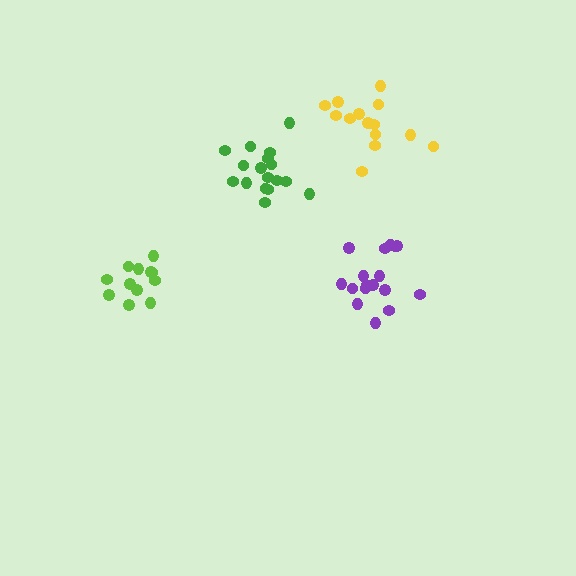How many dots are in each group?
Group 1: 17 dots, Group 2: 17 dots, Group 3: 14 dots, Group 4: 12 dots (60 total).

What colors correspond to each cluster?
The clusters are colored: purple, green, yellow, lime.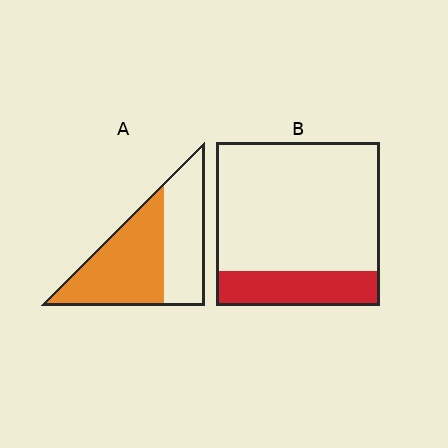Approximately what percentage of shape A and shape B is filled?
A is approximately 55% and B is approximately 20%.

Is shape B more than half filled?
No.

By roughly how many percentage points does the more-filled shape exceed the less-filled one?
By roughly 35 percentage points (A over B).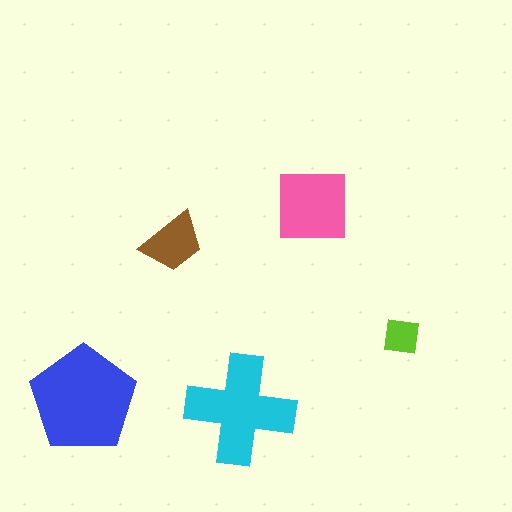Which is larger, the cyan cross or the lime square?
The cyan cross.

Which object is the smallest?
The lime square.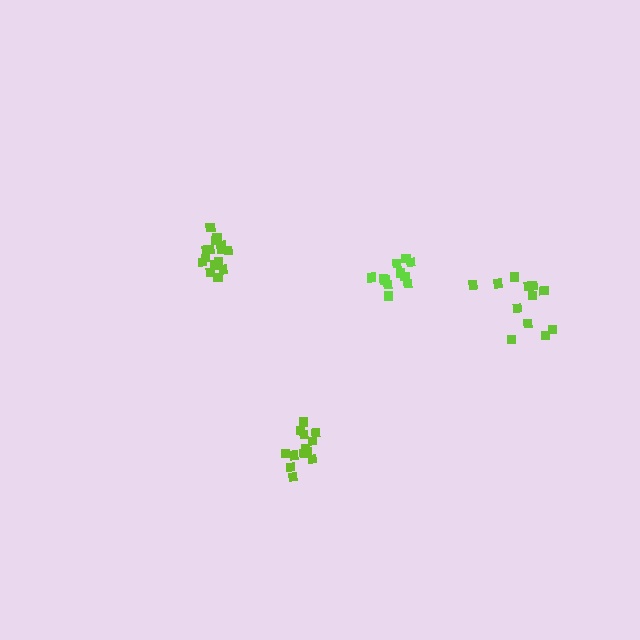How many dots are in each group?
Group 1: 11 dots, Group 2: 13 dots, Group 3: 15 dots, Group 4: 12 dots (51 total).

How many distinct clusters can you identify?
There are 4 distinct clusters.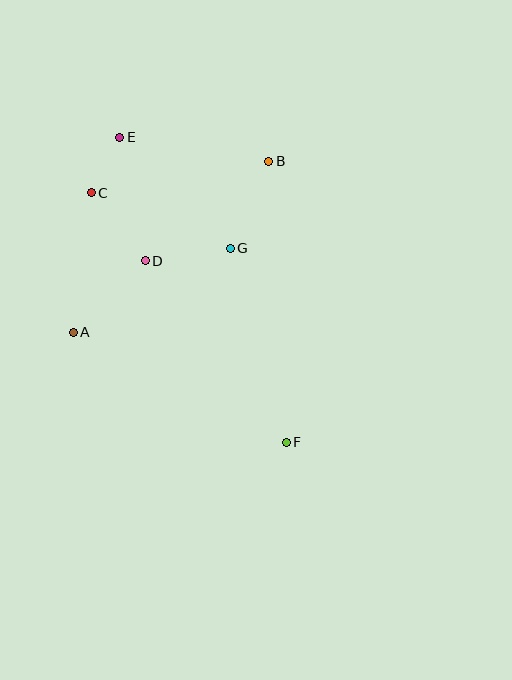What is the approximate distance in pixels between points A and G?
The distance between A and G is approximately 178 pixels.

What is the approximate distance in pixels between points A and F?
The distance between A and F is approximately 240 pixels.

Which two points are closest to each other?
Points C and E are closest to each other.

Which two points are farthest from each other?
Points E and F are farthest from each other.